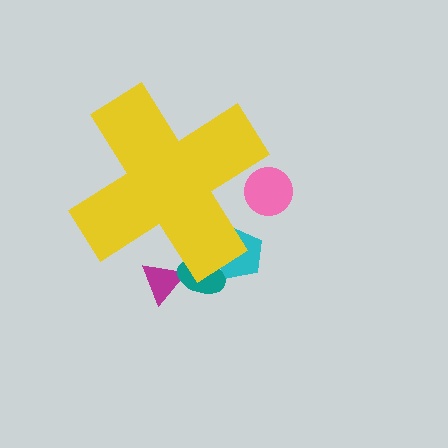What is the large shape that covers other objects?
A yellow cross.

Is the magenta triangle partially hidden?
Yes, the magenta triangle is partially hidden behind the yellow cross.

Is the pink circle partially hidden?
Yes, the pink circle is partially hidden behind the yellow cross.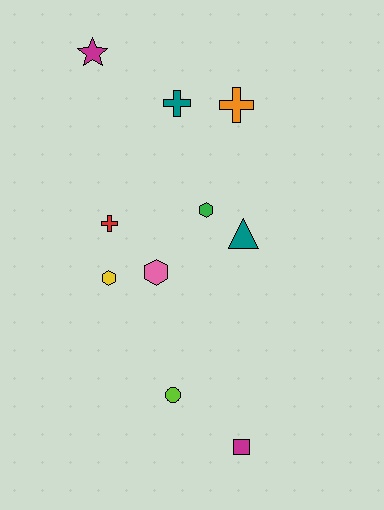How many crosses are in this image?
There are 3 crosses.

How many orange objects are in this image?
There is 1 orange object.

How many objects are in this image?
There are 10 objects.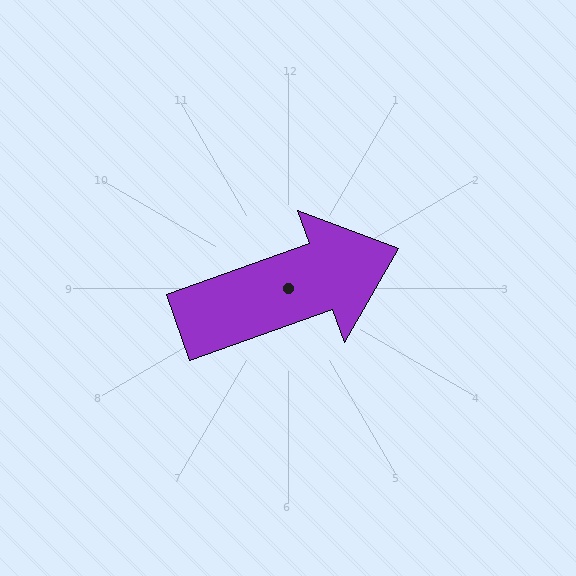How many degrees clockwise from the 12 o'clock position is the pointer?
Approximately 70 degrees.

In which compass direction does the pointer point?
East.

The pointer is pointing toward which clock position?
Roughly 2 o'clock.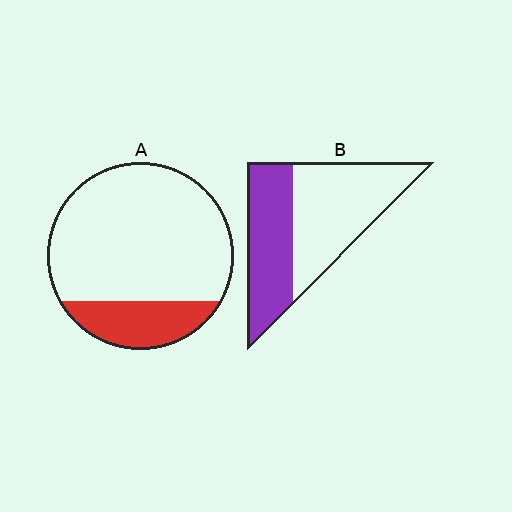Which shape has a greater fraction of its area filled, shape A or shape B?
Shape B.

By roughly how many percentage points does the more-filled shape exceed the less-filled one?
By roughly 20 percentage points (B over A).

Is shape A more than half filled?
No.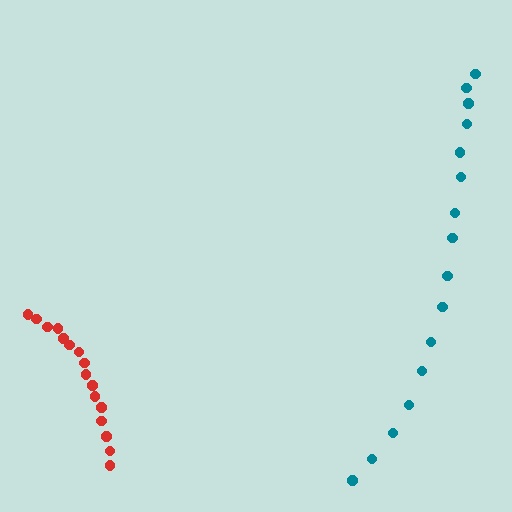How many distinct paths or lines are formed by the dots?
There are 2 distinct paths.